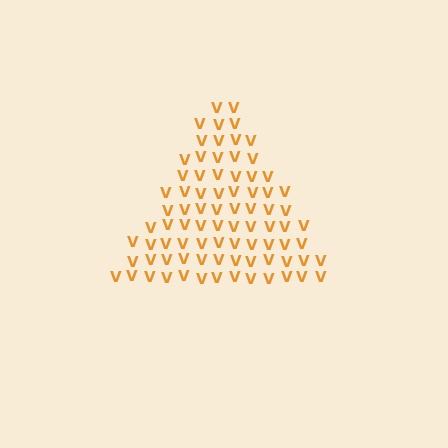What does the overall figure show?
The overall figure shows a triangle.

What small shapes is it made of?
It is made of small letter V's.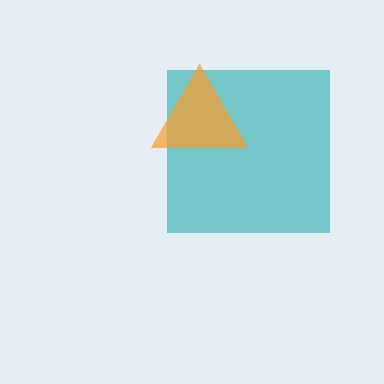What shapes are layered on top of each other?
The layered shapes are: a teal square, an orange triangle.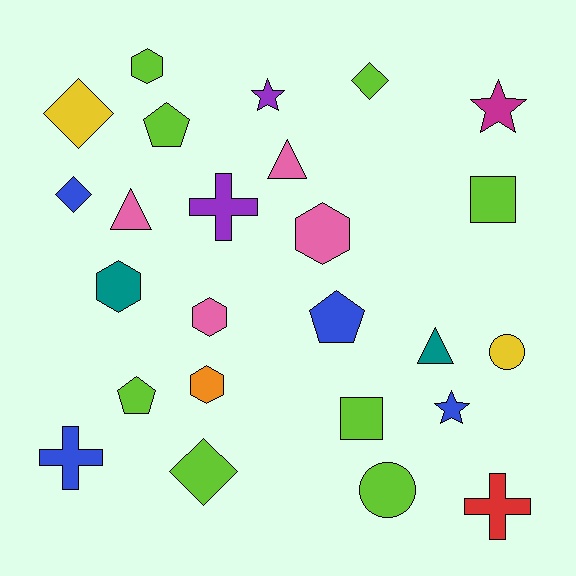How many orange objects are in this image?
There is 1 orange object.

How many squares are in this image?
There are 2 squares.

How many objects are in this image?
There are 25 objects.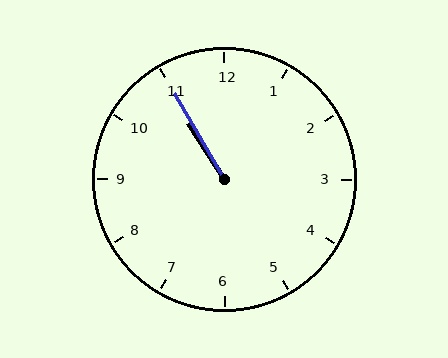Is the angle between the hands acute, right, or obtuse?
It is acute.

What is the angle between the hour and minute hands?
Approximately 2 degrees.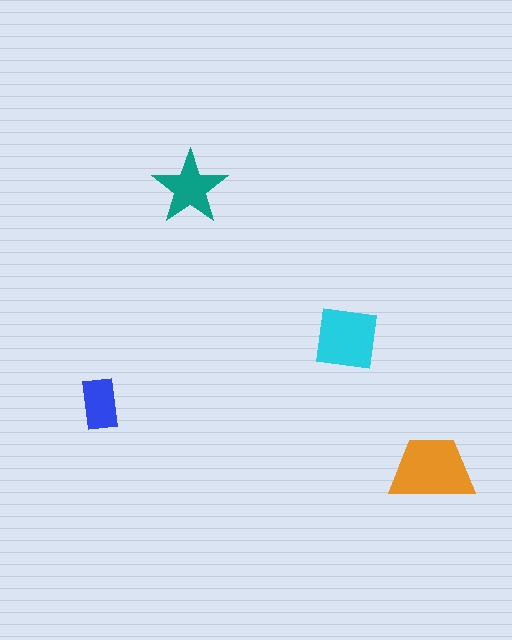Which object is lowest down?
The orange trapezoid is bottommost.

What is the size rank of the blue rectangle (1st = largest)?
4th.